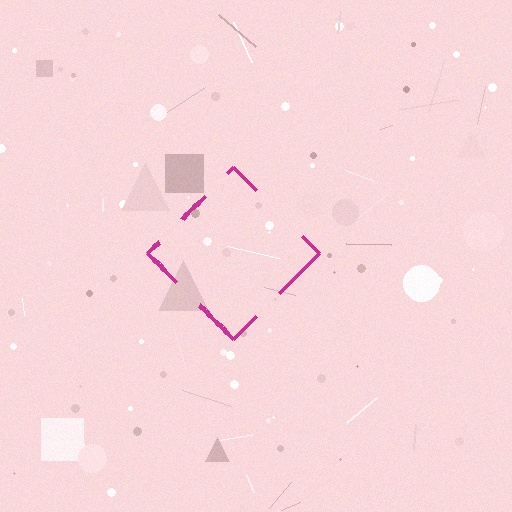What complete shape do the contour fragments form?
The contour fragments form a diamond.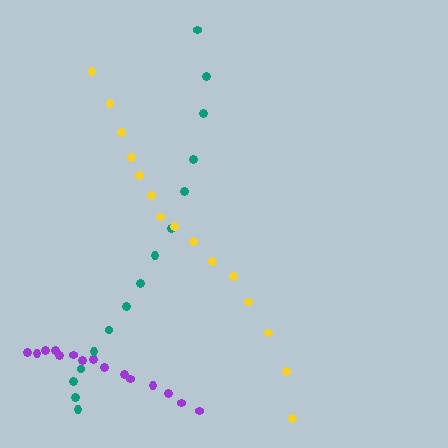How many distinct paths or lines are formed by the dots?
There are 3 distinct paths.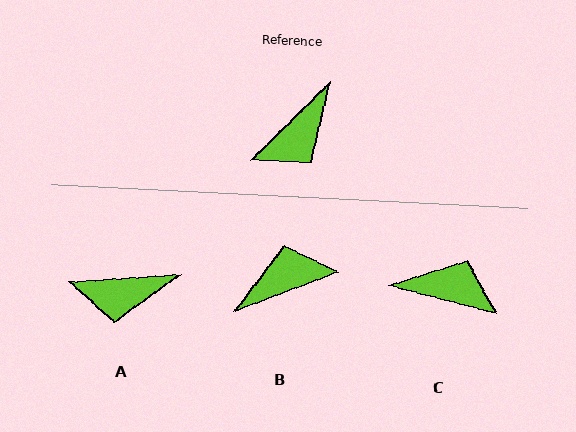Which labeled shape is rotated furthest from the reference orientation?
B, about 156 degrees away.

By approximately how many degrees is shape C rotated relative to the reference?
Approximately 120 degrees counter-clockwise.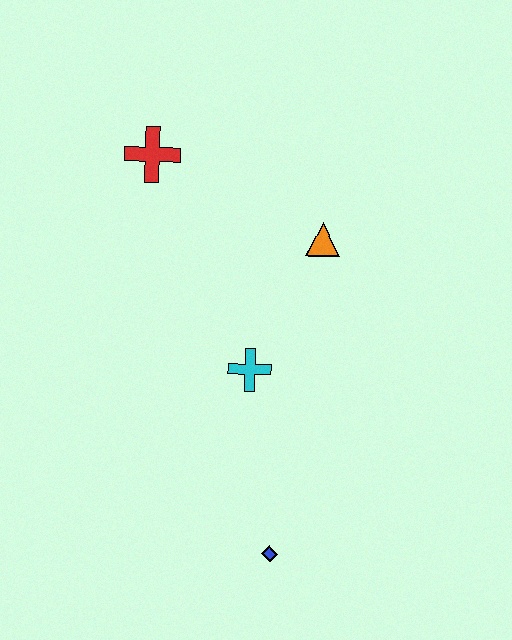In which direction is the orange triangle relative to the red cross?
The orange triangle is to the right of the red cross.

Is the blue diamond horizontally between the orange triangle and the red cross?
Yes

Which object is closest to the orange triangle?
The cyan cross is closest to the orange triangle.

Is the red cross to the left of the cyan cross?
Yes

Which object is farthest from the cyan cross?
The red cross is farthest from the cyan cross.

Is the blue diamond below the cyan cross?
Yes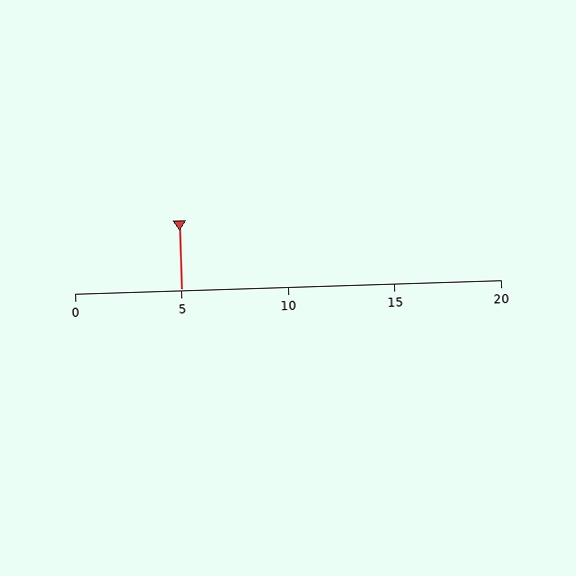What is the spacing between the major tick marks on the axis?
The major ticks are spaced 5 apart.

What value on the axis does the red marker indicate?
The marker indicates approximately 5.